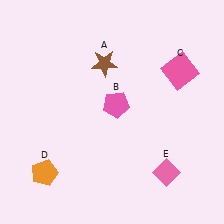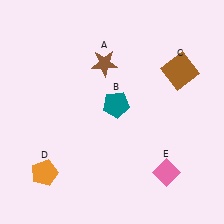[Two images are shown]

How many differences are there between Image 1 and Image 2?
There are 2 differences between the two images.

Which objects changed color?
B changed from pink to teal. C changed from pink to brown.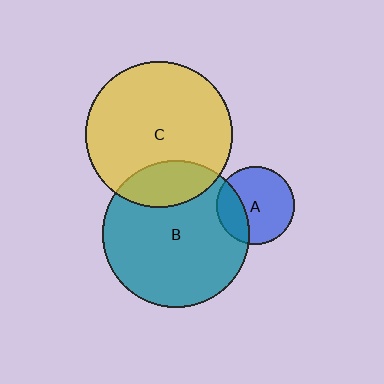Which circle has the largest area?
Circle B (teal).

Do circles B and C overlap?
Yes.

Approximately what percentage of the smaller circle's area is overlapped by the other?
Approximately 20%.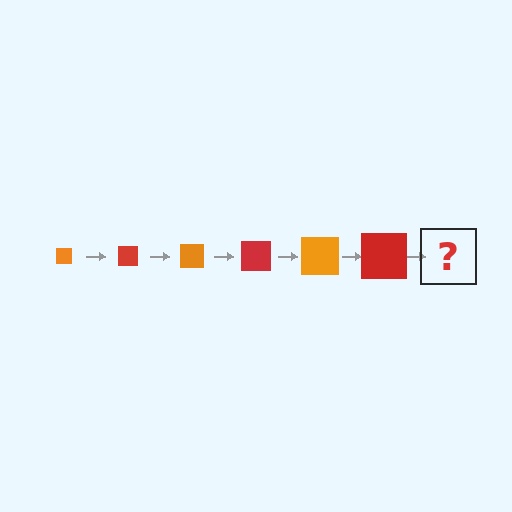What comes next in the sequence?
The next element should be an orange square, larger than the previous one.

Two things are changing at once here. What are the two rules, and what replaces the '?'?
The two rules are that the square grows larger each step and the color cycles through orange and red. The '?' should be an orange square, larger than the previous one.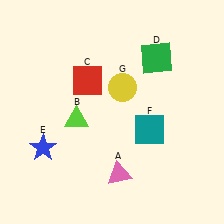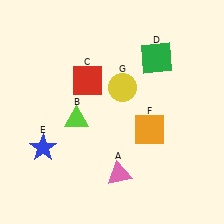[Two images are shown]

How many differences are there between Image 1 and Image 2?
There is 1 difference between the two images.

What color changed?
The square (F) changed from teal in Image 1 to orange in Image 2.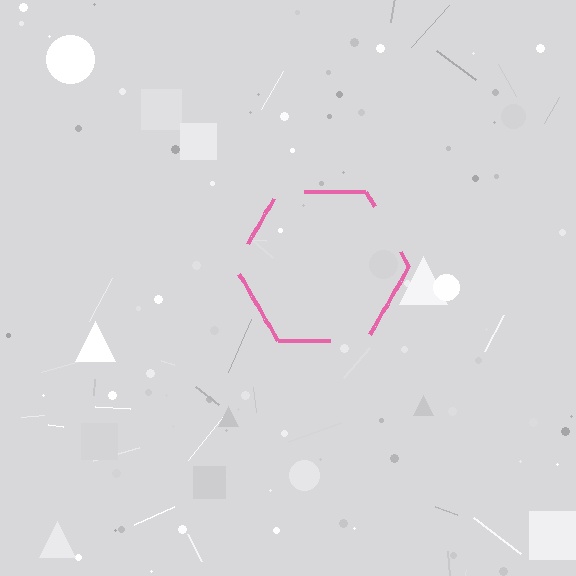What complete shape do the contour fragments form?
The contour fragments form a hexagon.